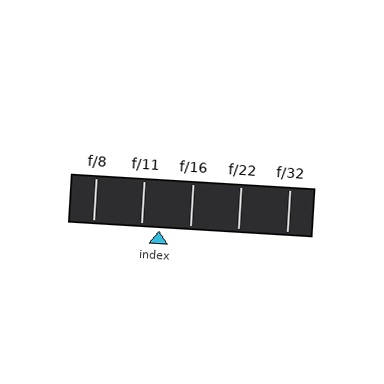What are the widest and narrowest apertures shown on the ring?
The widest aperture shown is f/8 and the narrowest is f/32.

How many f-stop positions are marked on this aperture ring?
There are 5 f-stop positions marked.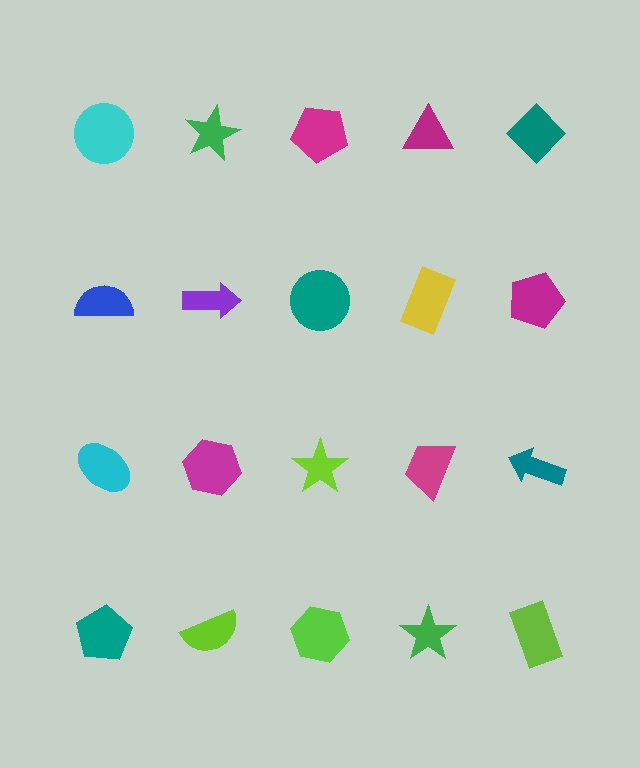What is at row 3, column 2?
A magenta hexagon.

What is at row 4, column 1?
A teal pentagon.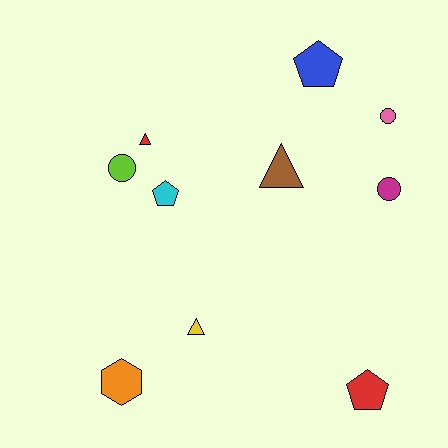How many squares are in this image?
There are no squares.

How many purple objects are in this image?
There are no purple objects.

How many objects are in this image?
There are 10 objects.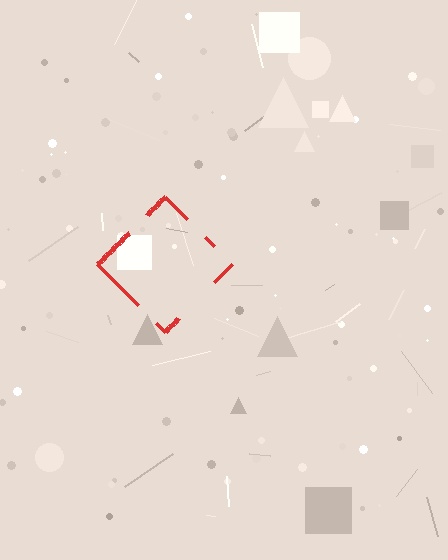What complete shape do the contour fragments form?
The contour fragments form a diamond.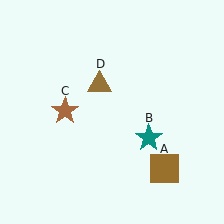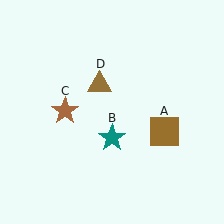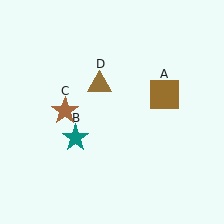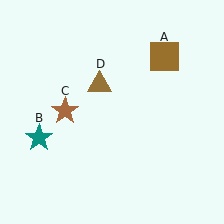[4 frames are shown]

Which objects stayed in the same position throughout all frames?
Brown star (object C) and brown triangle (object D) remained stationary.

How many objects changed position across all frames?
2 objects changed position: brown square (object A), teal star (object B).